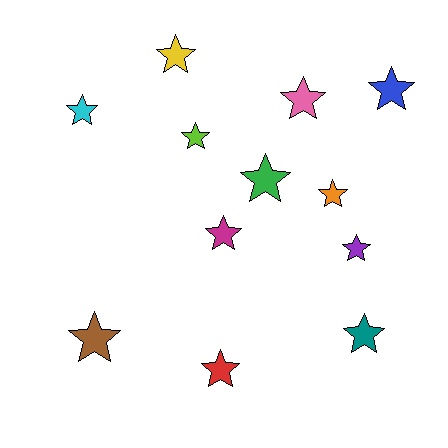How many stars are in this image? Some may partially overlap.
There are 12 stars.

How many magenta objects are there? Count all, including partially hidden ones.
There is 1 magenta object.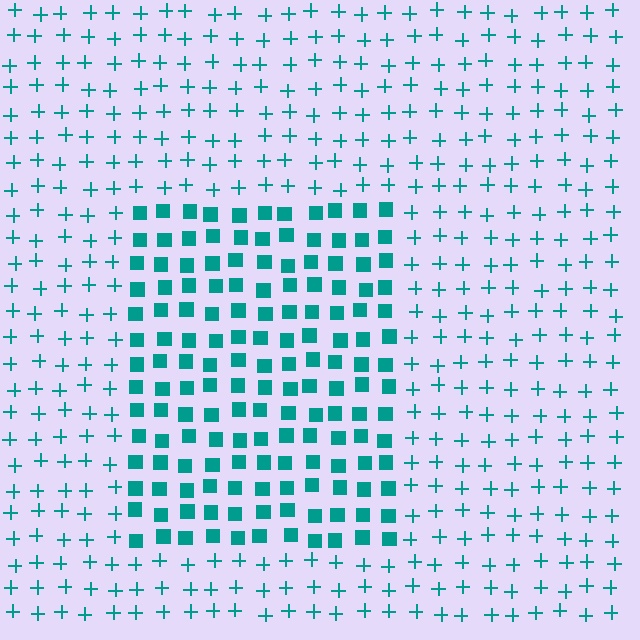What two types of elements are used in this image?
The image uses squares inside the rectangle region and plus signs outside it.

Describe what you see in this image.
The image is filled with small teal elements arranged in a uniform grid. A rectangle-shaped region contains squares, while the surrounding area contains plus signs. The boundary is defined purely by the change in element shape.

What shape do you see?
I see a rectangle.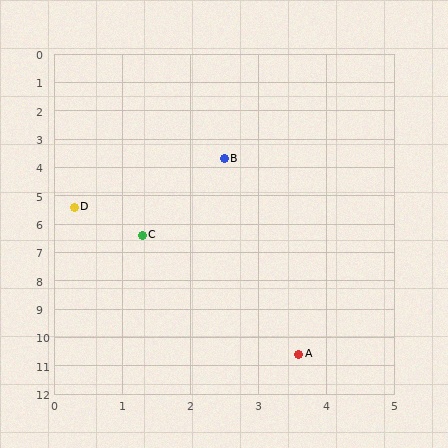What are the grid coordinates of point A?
Point A is at approximately (3.6, 10.6).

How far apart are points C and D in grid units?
Points C and D are about 1.4 grid units apart.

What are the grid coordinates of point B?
Point B is at approximately (2.5, 3.7).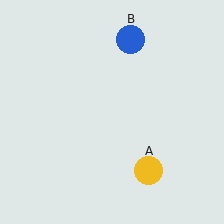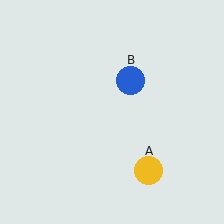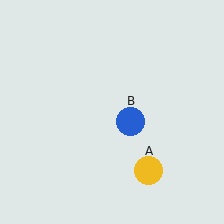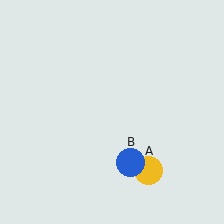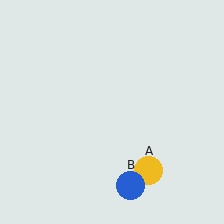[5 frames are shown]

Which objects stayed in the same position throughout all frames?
Yellow circle (object A) remained stationary.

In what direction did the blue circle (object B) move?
The blue circle (object B) moved down.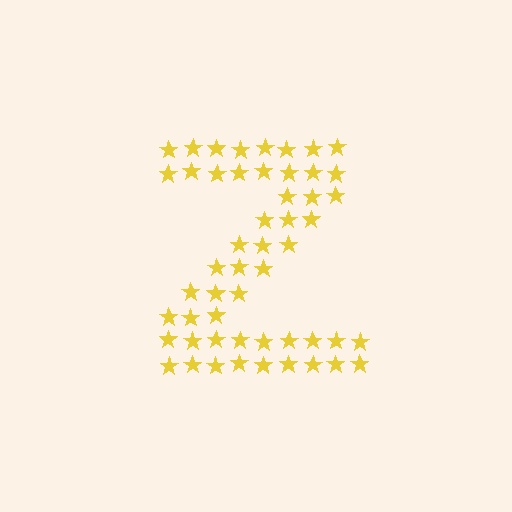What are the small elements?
The small elements are stars.